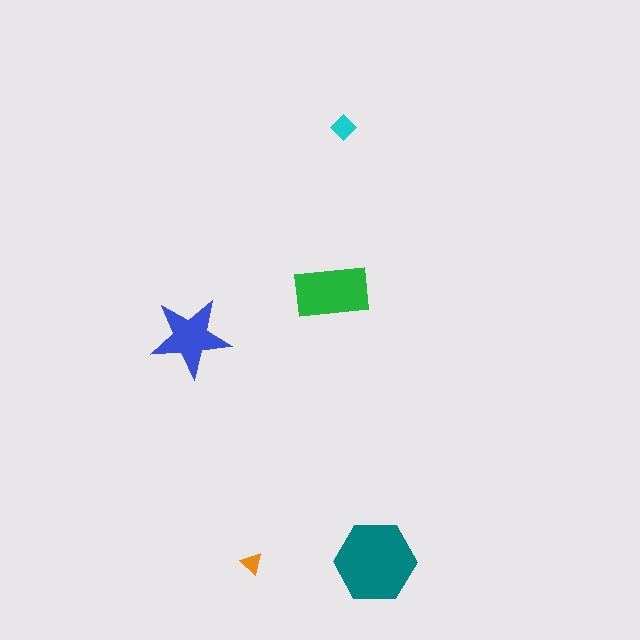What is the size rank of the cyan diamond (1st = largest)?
4th.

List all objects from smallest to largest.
The orange triangle, the cyan diamond, the blue star, the green rectangle, the teal hexagon.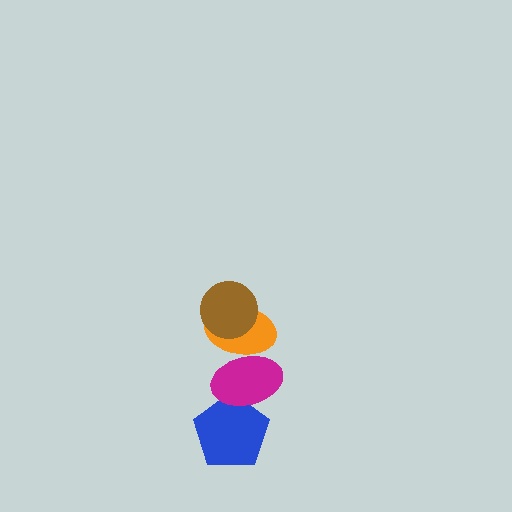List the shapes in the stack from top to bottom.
From top to bottom: the brown circle, the orange ellipse, the magenta ellipse, the blue pentagon.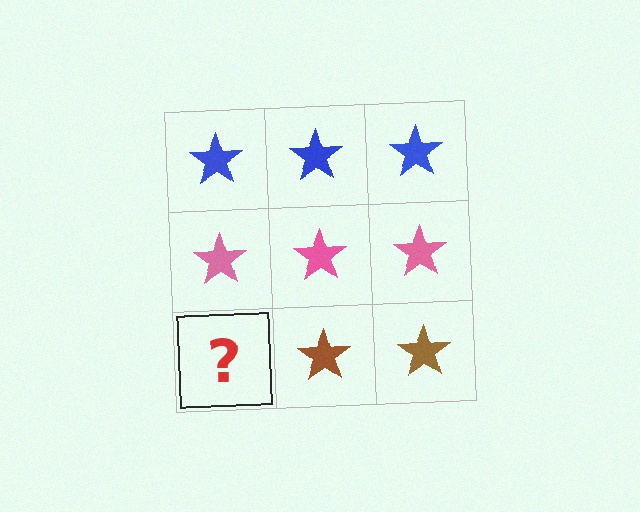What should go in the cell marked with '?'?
The missing cell should contain a brown star.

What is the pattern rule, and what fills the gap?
The rule is that each row has a consistent color. The gap should be filled with a brown star.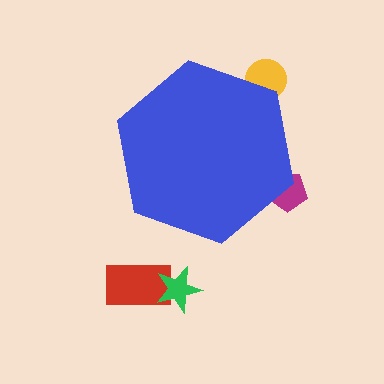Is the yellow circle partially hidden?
Yes, the yellow circle is partially hidden behind the blue hexagon.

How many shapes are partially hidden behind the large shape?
2 shapes are partially hidden.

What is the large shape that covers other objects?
A blue hexagon.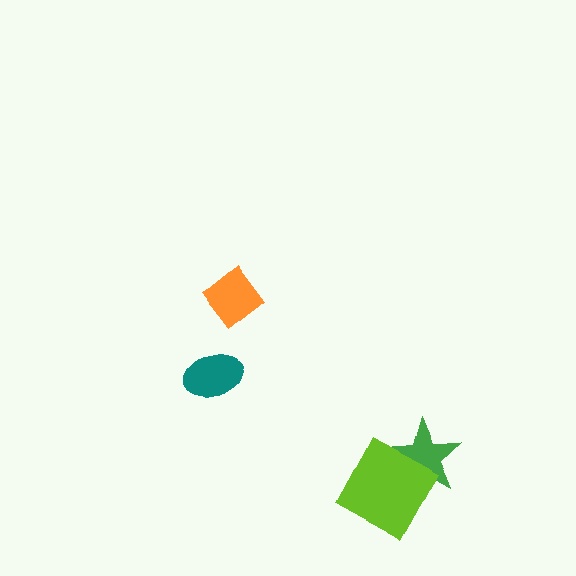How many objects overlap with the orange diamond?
0 objects overlap with the orange diamond.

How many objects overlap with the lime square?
1 object overlaps with the lime square.